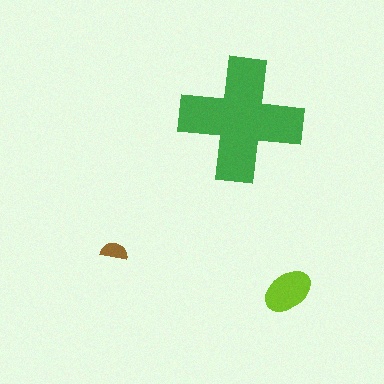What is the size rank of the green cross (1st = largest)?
1st.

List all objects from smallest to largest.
The brown semicircle, the lime ellipse, the green cross.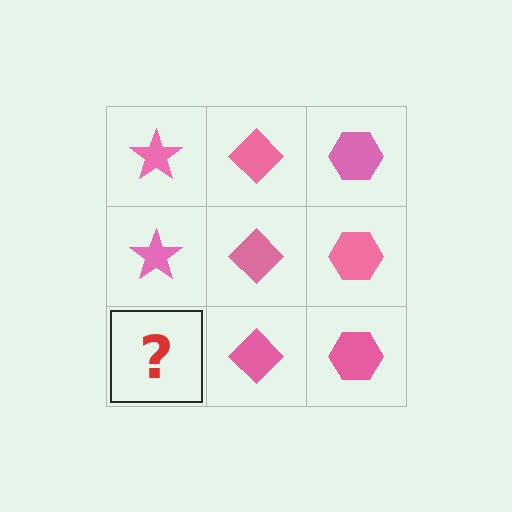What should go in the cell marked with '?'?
The missing cell should contain a pink star.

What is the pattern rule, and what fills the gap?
The rule is that each column has a consistent shape. The gap should be filled with a pink star.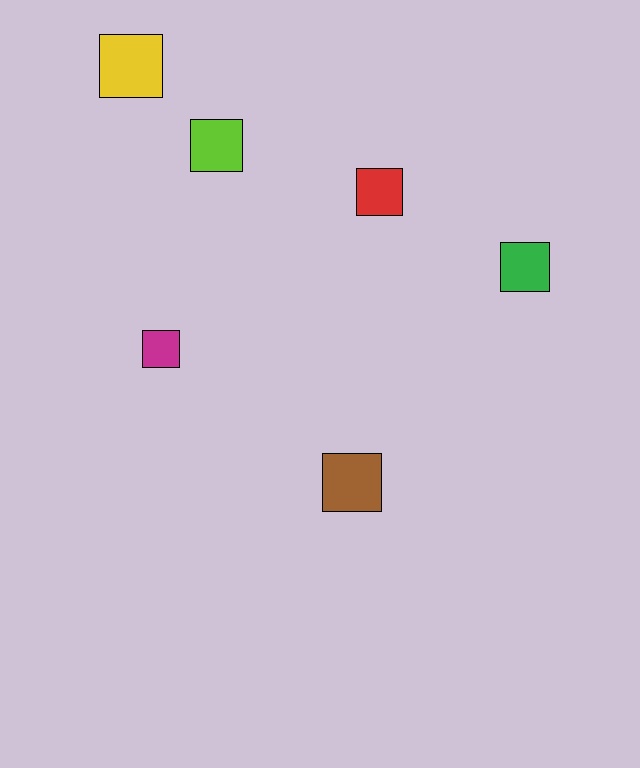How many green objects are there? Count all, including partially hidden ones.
There is 1 green object.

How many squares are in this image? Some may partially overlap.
There are 6 squares.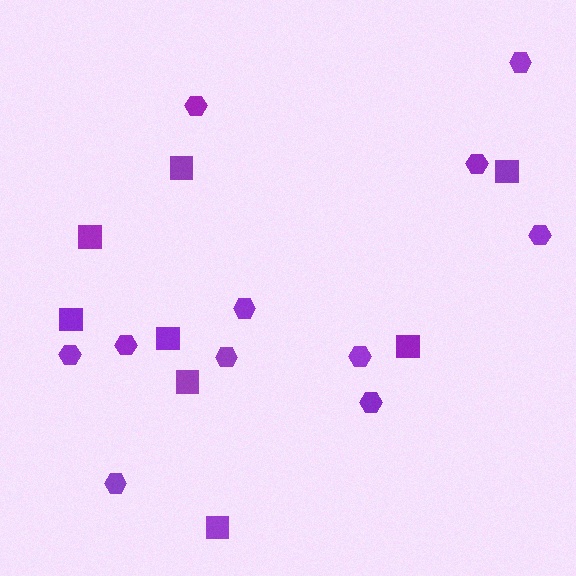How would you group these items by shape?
There are 2 groups: one group of hexagons (11) and one group of squares (8).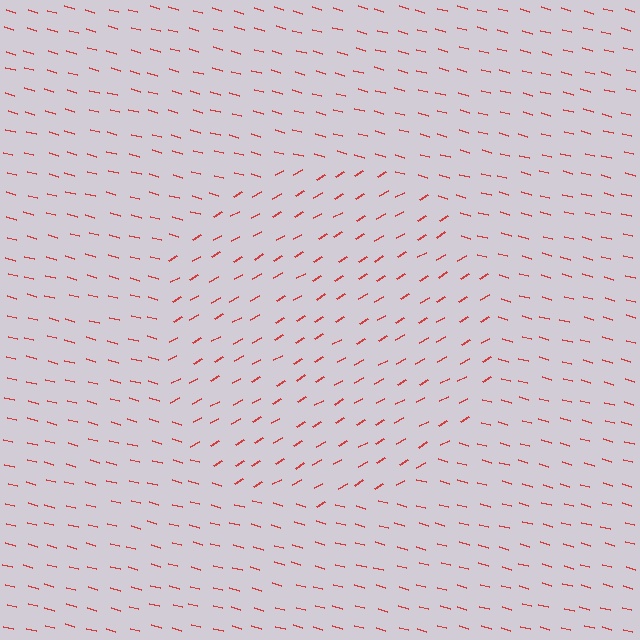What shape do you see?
I see a circle.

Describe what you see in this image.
The image is filled with small red line segments. A circle region in the image has lines oriented differently from the surrounding lines, creating a visible texture boundary.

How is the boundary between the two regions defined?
The boundary is defined purely by a change in line orientation (approximately 45 degrees difference). All lines are the same color and thickness.